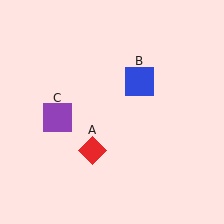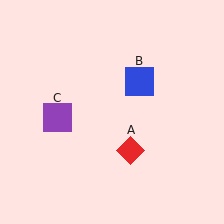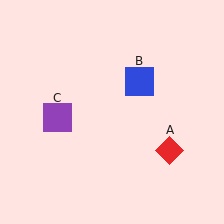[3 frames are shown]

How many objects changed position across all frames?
1 object changed position: red diamond (object A).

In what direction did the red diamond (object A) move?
The red diamond (object A) moved right.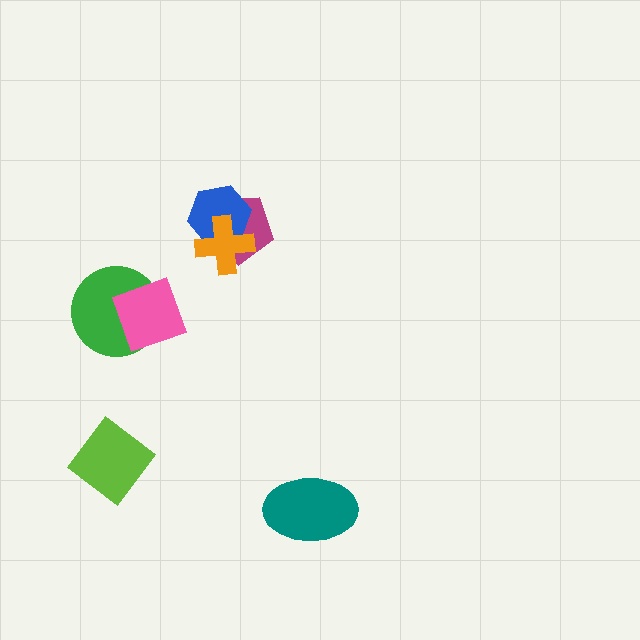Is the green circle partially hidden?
Yes, it is partially covered by another shape.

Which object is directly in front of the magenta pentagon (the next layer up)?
The blue hexagon is directly in front of the magenta pentagon.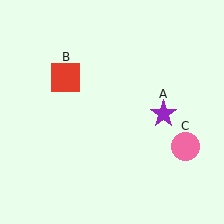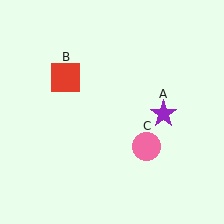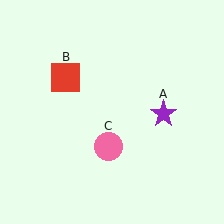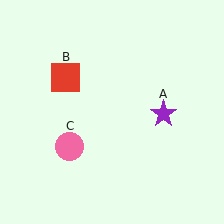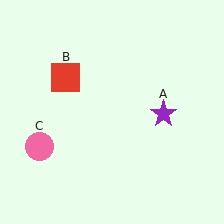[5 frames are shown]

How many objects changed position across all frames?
1 object changed position: pink circle (object C).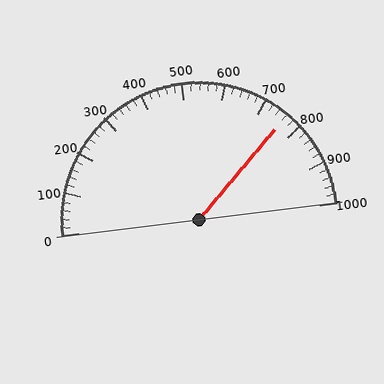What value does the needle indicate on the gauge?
The needle indicates approximately 760.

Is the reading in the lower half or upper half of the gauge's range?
The reading is in the upper half of the range (0 to 1000).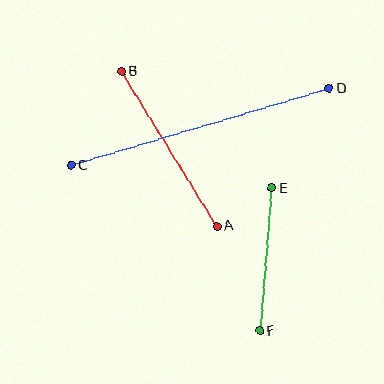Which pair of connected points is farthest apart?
Points C and D are farthest apart.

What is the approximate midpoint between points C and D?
The midpoint is at approximately (200, 127) pixels.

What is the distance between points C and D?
The distance is approximately 269 pixels.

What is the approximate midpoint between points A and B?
The midpoint is at approximately (169, 149) pixels.